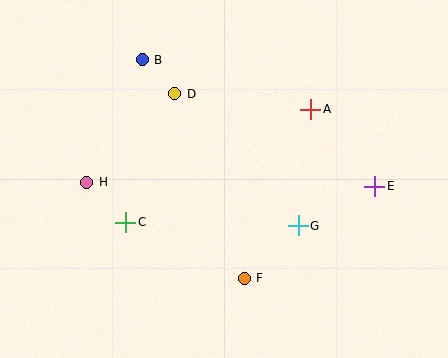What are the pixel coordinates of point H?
Point H is at (87, 182).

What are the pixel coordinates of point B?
Point B is at (142, 60).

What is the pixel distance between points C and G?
The distance between C and G is 173 pixels.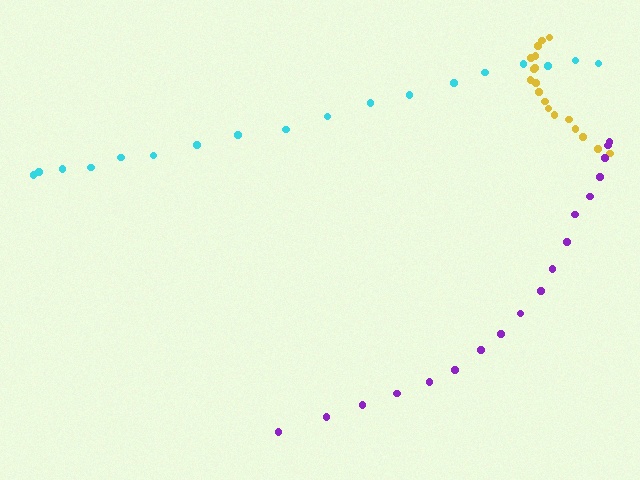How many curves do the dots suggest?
There are 3 distinct paths.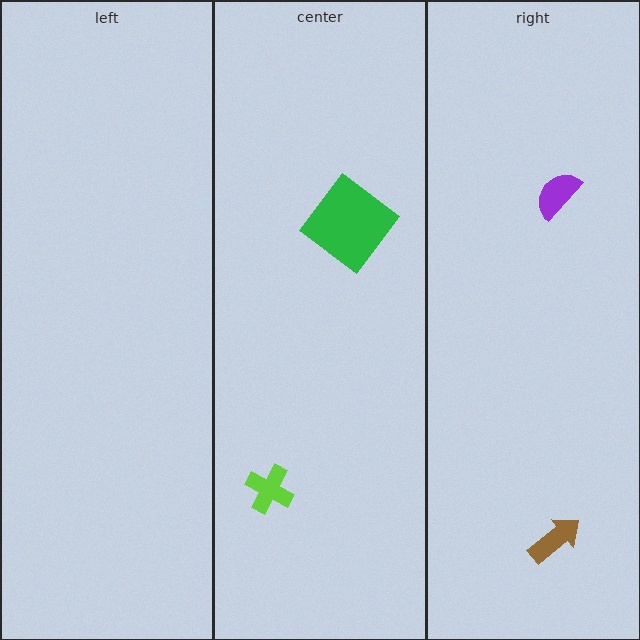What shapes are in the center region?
The lime cross, the green diamond.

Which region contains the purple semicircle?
The right region.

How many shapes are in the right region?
2.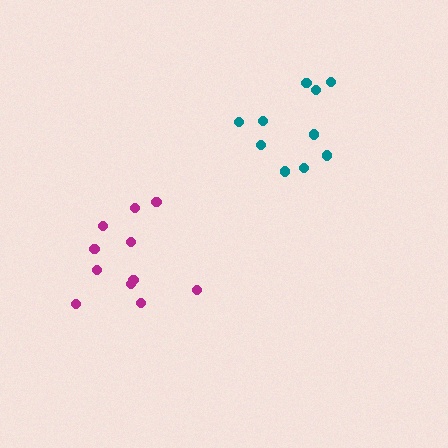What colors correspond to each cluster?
The clusters are colored: magenta, teal.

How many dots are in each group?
Group 1: 11 dots, Group 2: 10 dots (21 total).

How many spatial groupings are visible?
There are 2 spatial groupings.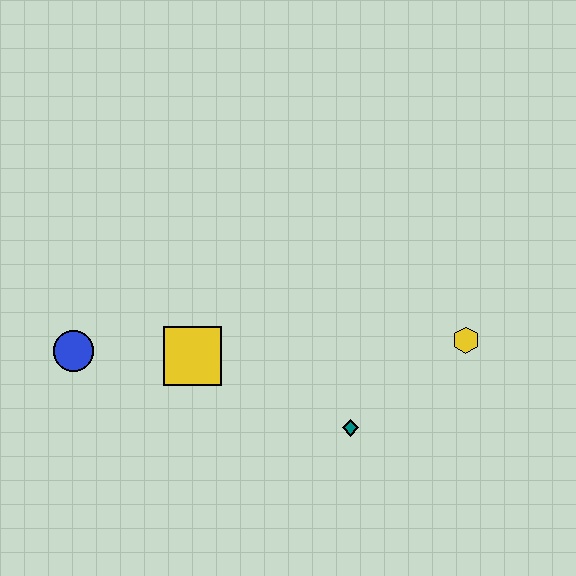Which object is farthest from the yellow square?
The yellow hexagon is farthest from the yellow square.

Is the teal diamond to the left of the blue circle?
No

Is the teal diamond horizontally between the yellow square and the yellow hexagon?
Yes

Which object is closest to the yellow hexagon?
The teal diamond is closest to the yellow hexagon.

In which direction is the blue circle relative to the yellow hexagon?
The blue circle is to the left of the yellow hexagon.